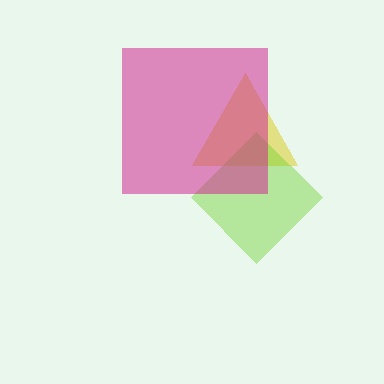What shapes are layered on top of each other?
The layered shapes are: a yellow triangle, a lime diamond, a magenta square.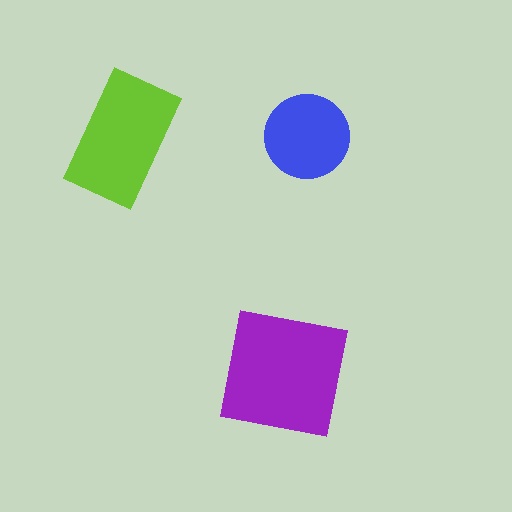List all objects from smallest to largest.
The blue circle, the lime rectangle, the purple square.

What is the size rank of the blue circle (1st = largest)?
3rd.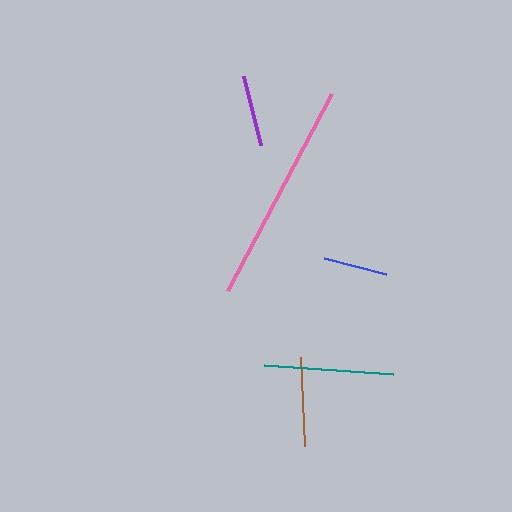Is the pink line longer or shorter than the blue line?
The pink line is longer than the blue line.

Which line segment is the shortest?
The blue line is the shortest at approximately 64 pixels.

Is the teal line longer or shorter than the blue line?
The teal line is longer than the blue line.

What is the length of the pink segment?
The pink segment is approximately 223 pixels long.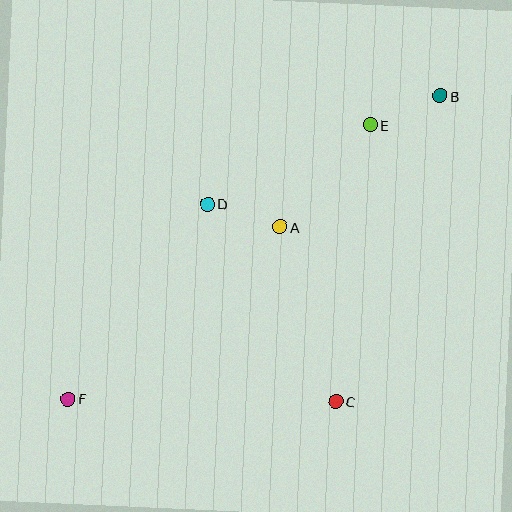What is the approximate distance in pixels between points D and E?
The distance between D and E is approximately 181 pixels.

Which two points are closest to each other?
Points B and E are closest to each other.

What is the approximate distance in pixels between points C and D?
The distance between C and D is approximately 235 pixels.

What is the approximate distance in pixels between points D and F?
The distance between D and F is approximately 239 pixels.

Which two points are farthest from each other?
Points B and F are farthest from each other.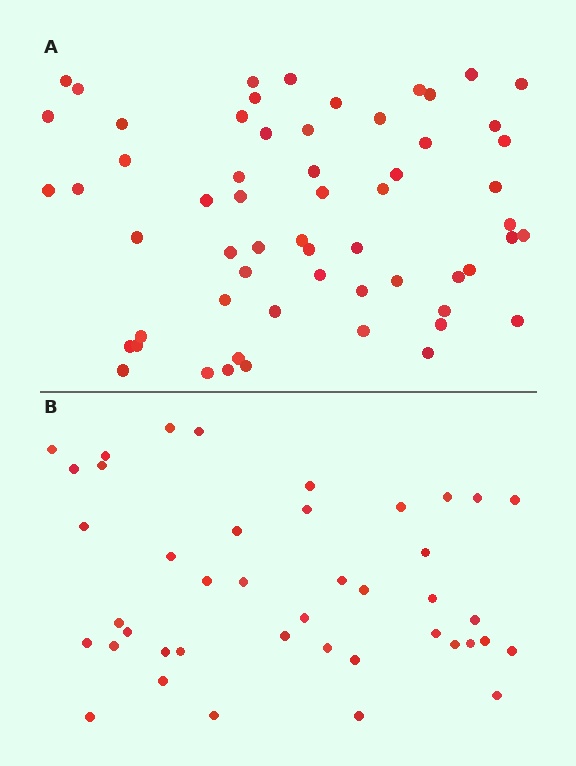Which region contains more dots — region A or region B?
Region A (the top region) has more dots.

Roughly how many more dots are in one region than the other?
Region A has approximately 20 more dots than region B.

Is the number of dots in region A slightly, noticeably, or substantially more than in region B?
Region A has noticeably more, but not dramatically so. The ratio is roughly 1.4 to 1.